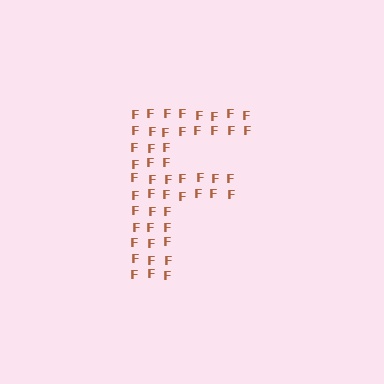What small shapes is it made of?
It is made of small letter F's.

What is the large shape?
The large shape is the letter F.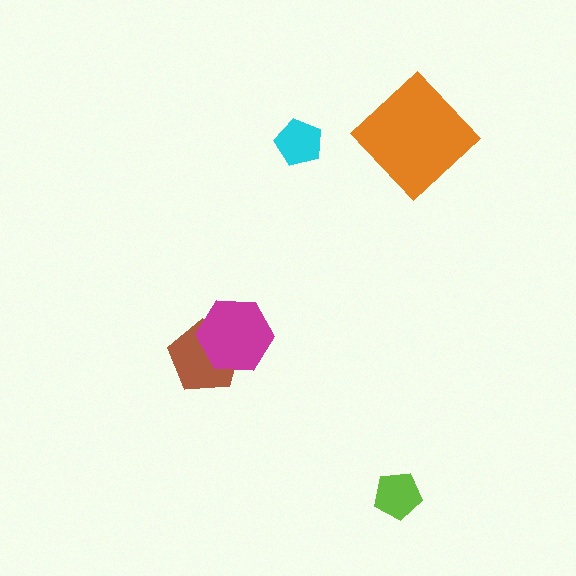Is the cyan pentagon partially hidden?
No, no other shape covers it.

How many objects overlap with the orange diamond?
0 objects overlap with the orange diamond.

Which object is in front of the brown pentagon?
The magenta hexagon is in front of the brown pentagon.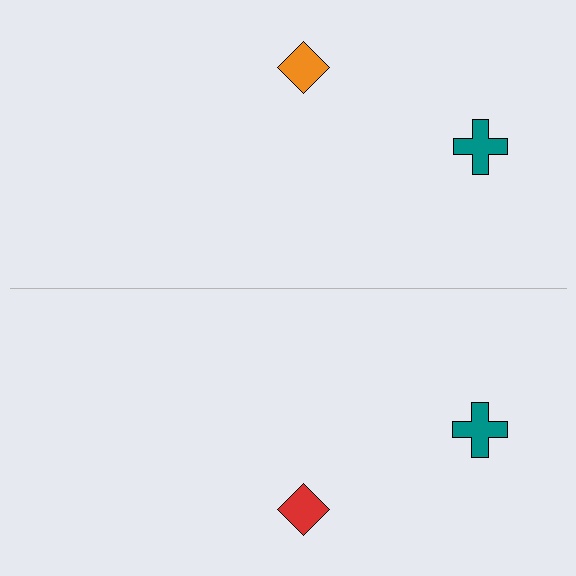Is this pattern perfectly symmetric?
No, the pattern is not perfectly symmetric. The red diamond on the bottom side breaks the symmetry — its mirror counterpart is orange.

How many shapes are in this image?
There are 4 shapes in this image.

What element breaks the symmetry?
The red diamond on the bottom side breaks the symmetry — its mirror counterpart is orange.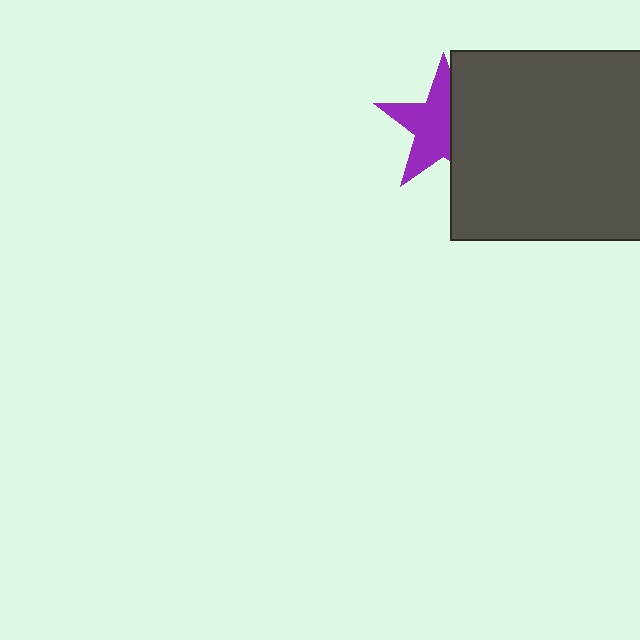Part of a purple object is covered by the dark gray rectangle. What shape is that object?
It is a star.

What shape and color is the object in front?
The object in front is a dark gray rectangle.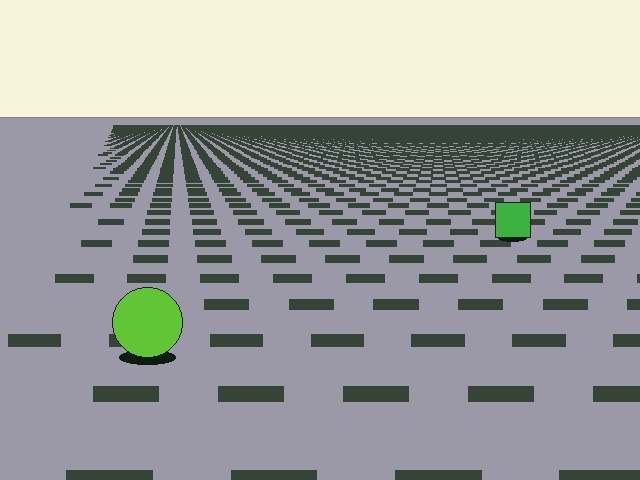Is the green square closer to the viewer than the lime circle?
No. The lime circle is closer — you can tell from the texture gradient: the ground texture is coarser near it.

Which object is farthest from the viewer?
The green square is farthest from the viewer. It appears smaller and the ground texture around it is denser.